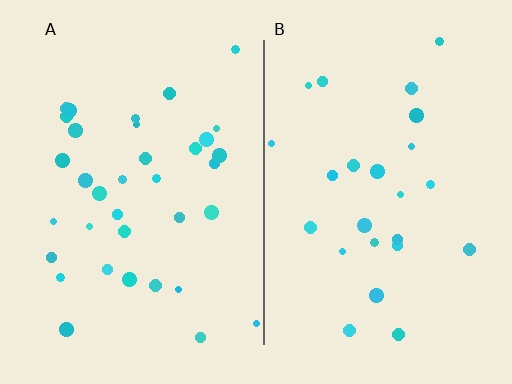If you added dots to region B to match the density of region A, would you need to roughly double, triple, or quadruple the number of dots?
Approximately double.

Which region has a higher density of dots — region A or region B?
A (the left).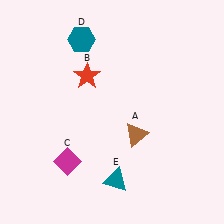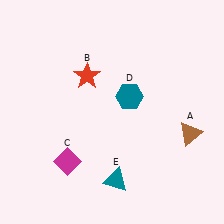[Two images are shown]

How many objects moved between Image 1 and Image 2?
2 objects moved between the two images.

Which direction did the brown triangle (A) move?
The brown triangle (A) moved right.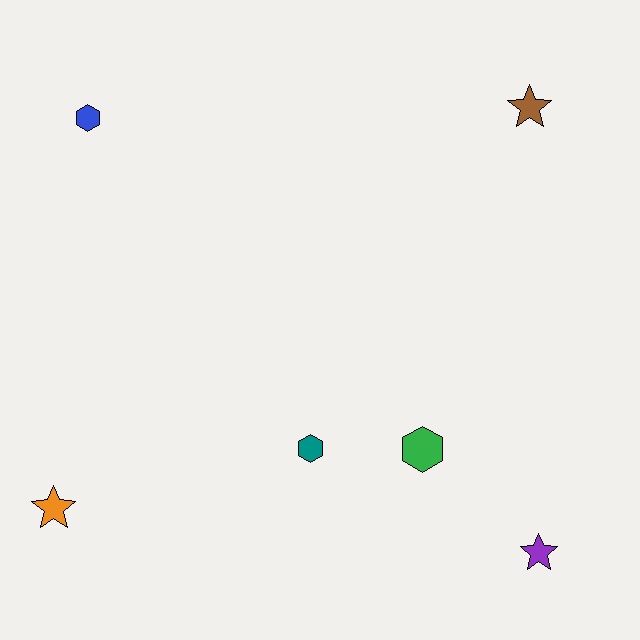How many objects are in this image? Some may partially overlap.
There are 6 objects.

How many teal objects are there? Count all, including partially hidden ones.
There is 1 teal object.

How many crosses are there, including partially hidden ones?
There are no crosses.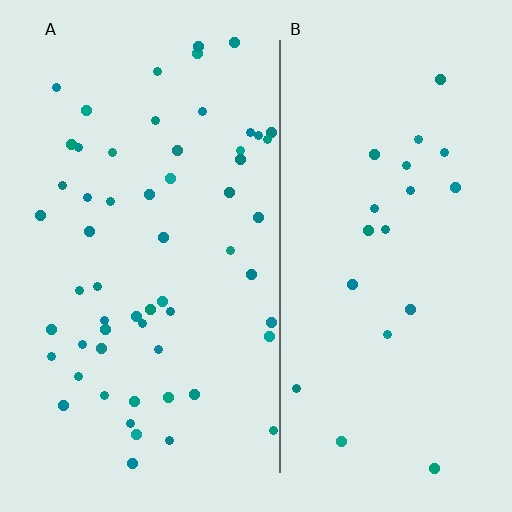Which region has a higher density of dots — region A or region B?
A (the left).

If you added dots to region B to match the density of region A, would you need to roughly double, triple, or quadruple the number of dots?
Approximately triple.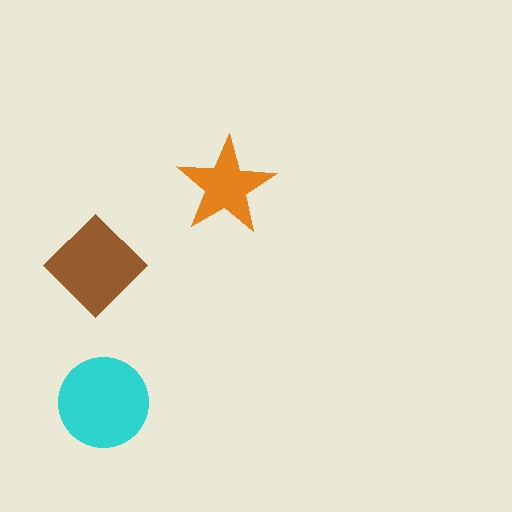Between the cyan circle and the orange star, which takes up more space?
The cyan circle.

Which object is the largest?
The cyan circle.